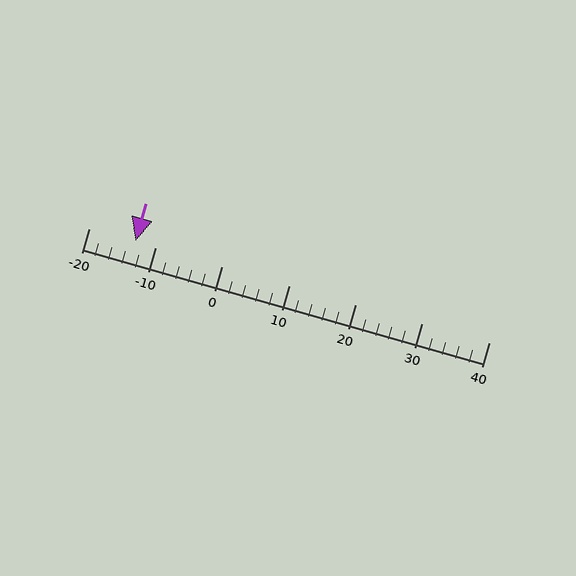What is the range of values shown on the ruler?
The ruler shows values from -20 to 40.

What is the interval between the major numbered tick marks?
The major tick marks are spaced 10 units apart.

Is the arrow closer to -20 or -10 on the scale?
The arrow is closer to -10.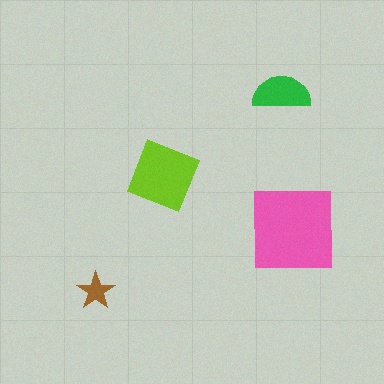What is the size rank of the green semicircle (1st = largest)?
3rd.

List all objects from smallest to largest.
The brown star, the green semicircle, the lime square, the pink square.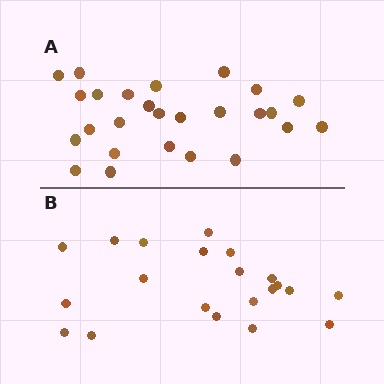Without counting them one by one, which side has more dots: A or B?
Region A (the top region) has more dots.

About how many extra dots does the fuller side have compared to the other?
Region A has about 5 more dots than region B.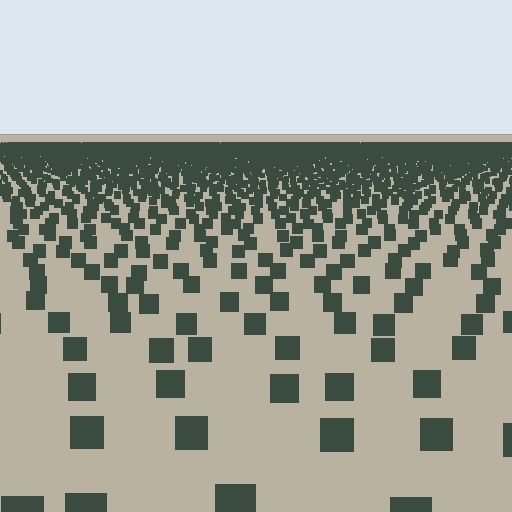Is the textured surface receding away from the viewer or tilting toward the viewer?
The surface is receding away from the viewer. Texture elements get smaller and denser toward the top.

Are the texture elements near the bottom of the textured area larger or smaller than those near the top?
Larger. Near the bottom, elements are closer to the viewer and appear at a bigger on-screen size.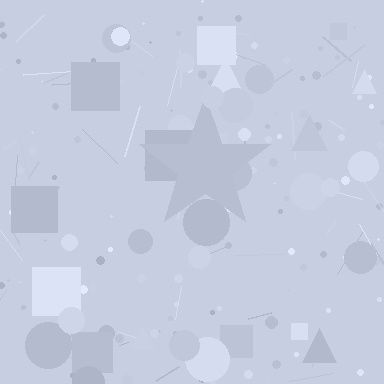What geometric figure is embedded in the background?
A star is embedded in the background.